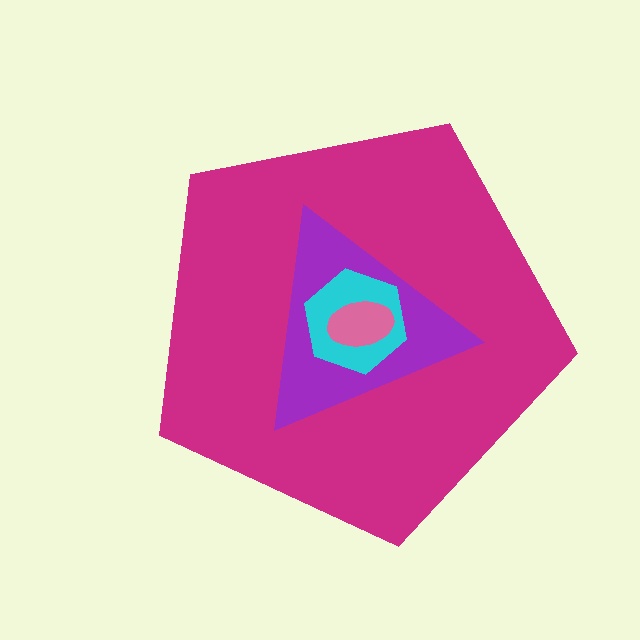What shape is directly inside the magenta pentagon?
The purple triangle.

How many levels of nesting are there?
4.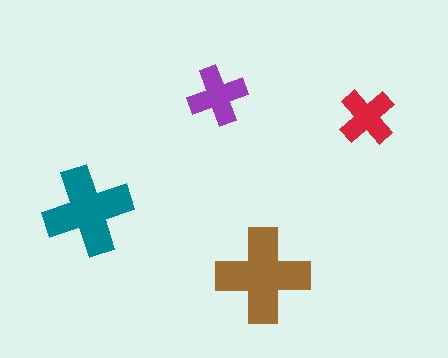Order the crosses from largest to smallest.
the brown one, the teal one, the purple one, the red one.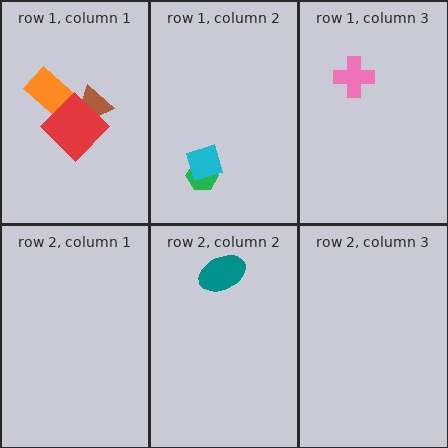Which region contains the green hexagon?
The row 1, column 2 region.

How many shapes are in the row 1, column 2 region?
2.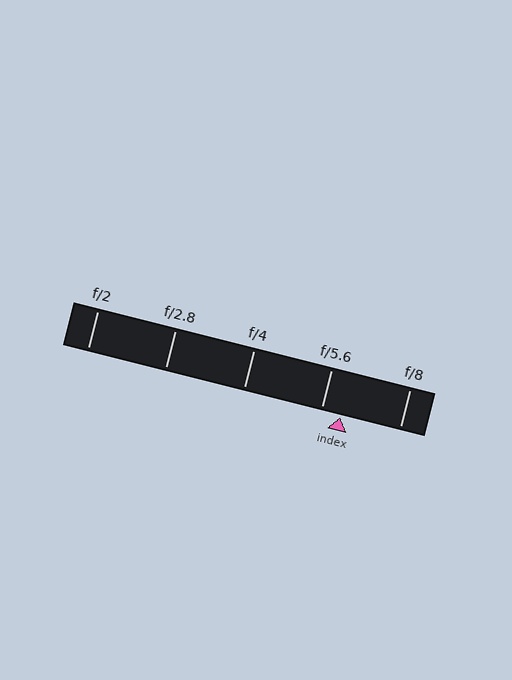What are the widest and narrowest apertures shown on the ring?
The widest aperture shown is f/2 and the narrowest is f/8.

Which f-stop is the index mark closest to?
The index mark is closest to f/5.6.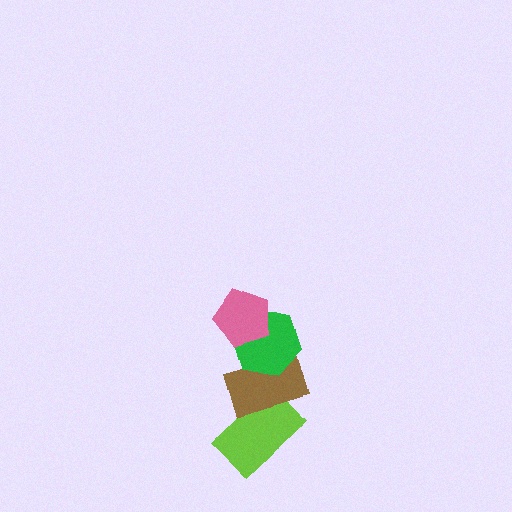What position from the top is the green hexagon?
The green hexagon is 2nd from the top.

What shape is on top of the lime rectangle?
The brown rectangle is on top of the lime rectangle.